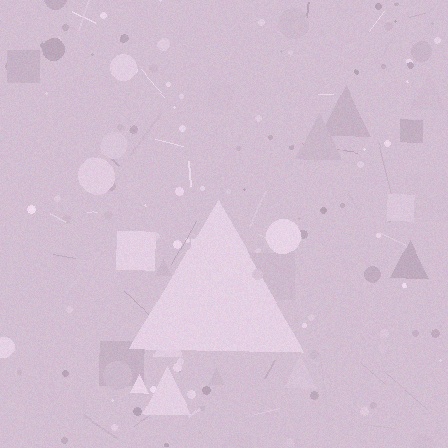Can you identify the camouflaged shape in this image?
The camouflaged shape is a triangle.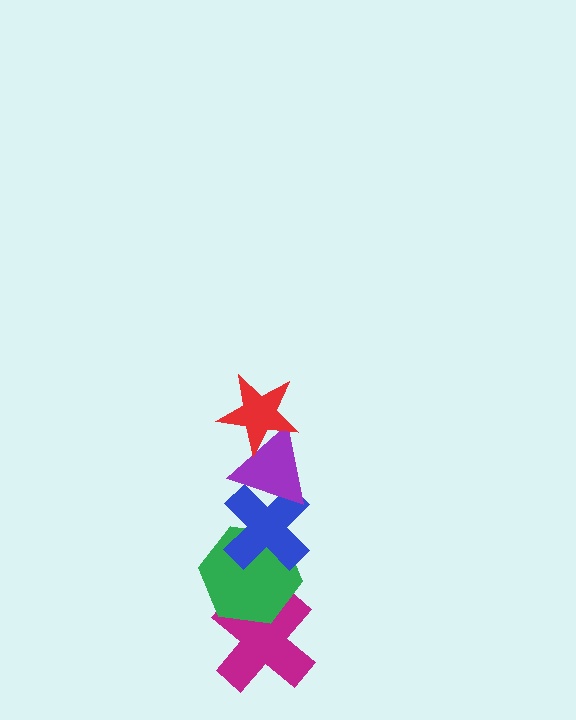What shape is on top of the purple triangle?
The red star is on top of the purple triangle.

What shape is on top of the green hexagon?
The blue cross is on top of the green hexagon.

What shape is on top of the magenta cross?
The green hexagon is on top of the magenta cross.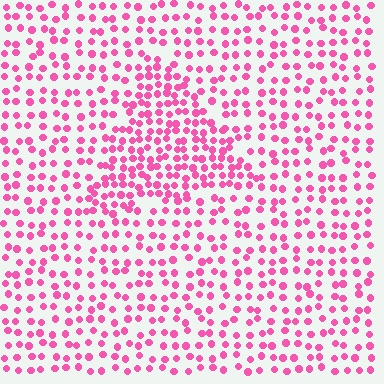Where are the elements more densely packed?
The elements are more densely packed inside the triangle boundary.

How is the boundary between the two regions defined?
The boundary is defined by a change in element density (approximately 1.8x ratio). All elements are the same color, size, and shape.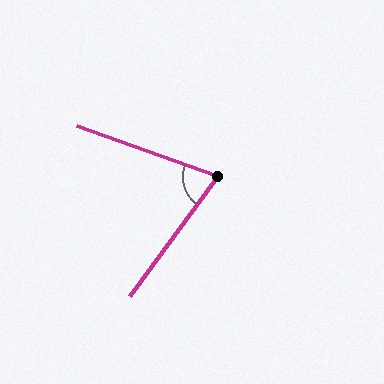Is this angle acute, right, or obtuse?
It is acute.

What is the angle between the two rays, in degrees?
Approximately 74 degrees.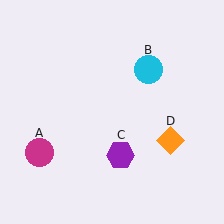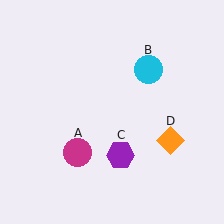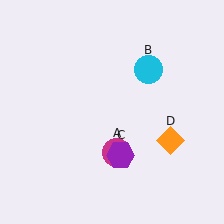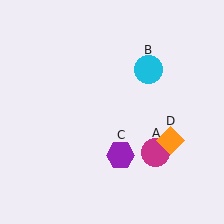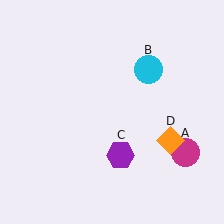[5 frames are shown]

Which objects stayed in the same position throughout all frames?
Cyan circle (object B) and purple hexagon (object C) and orange diamond (object D) remained stationary.